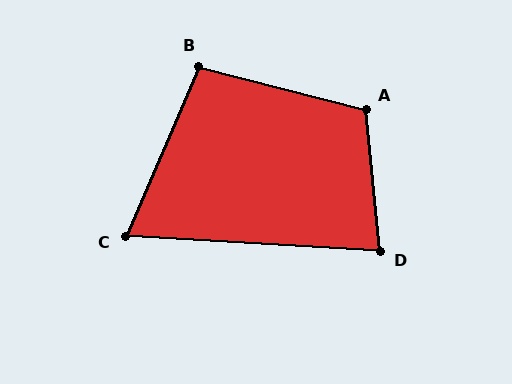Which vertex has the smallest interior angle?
C, at approximately 70 degrees.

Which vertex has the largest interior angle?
A, at approximately 110 degrees.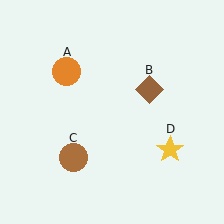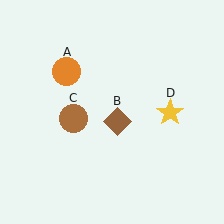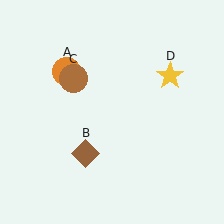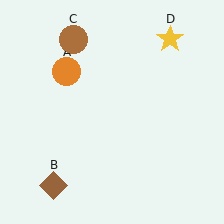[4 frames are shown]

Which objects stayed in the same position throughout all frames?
Orange circle (object A) remained stationary.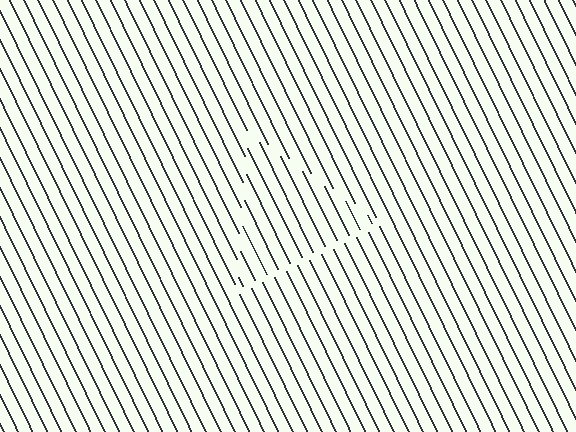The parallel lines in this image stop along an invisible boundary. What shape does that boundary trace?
An illusory triangle. The interior of the shape contains the same grating, shifted by half a period — the contour is defined by the phase discontinuity where line-ends from the inner and outer gratings abut.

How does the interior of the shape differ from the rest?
The interior of the shape contains the same grating, shifted by half a period — the contour is defined by the phase discontinuity where line-ends from the inner and outer gratings abut.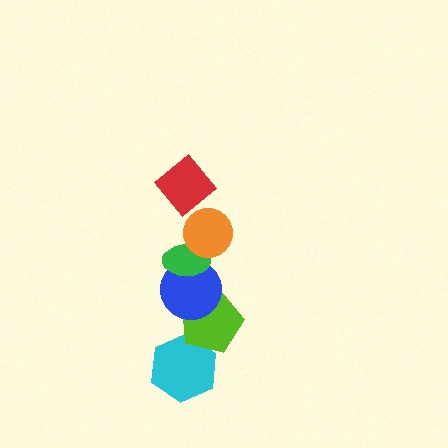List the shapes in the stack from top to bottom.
From top to bottom: the red diamond, the orange circle, the green ellipse, the blue circle, the lime pentagon, the cyan hexagon.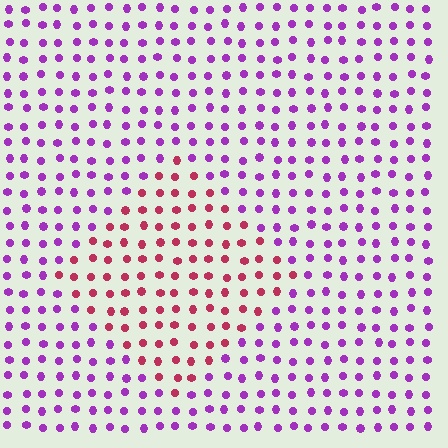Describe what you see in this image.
The image is filled with small purple elements in a uniform arrangement. A diamond-shaped region is visible where the elements are tinted to a slightly different hue, forming a subtle color boundary.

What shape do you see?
I see a diamond.